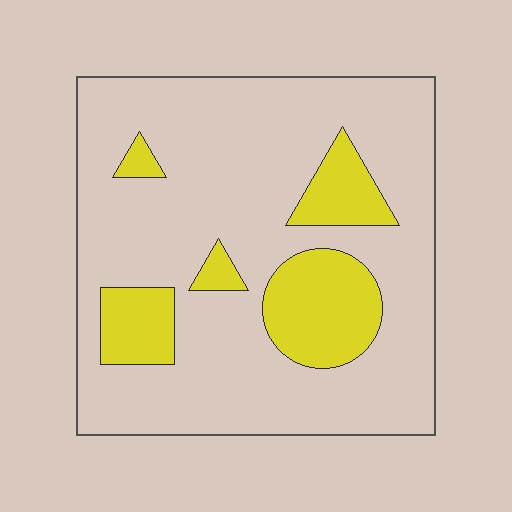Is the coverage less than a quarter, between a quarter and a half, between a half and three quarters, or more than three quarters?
Less than a quarter.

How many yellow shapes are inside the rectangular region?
5.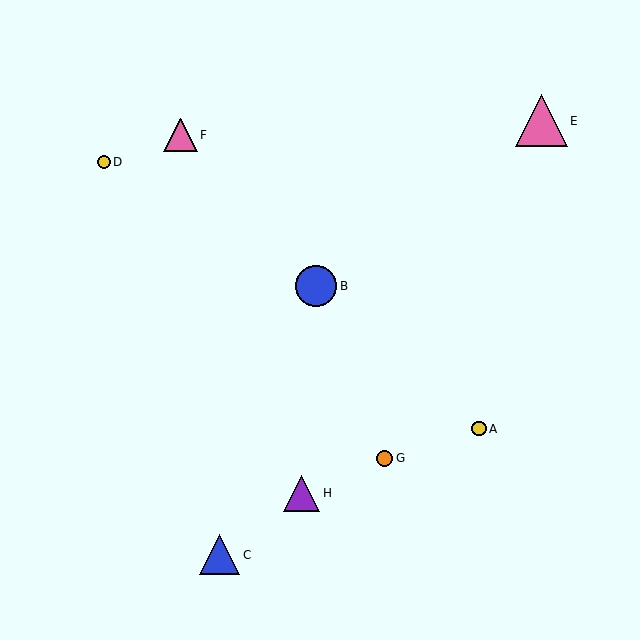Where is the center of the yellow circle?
The center of the yellow circle is at (104, 162).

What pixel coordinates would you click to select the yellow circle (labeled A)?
Click at (479, 429) to select the yellow circle A.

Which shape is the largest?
The pink triangle (labeled E) is the largest.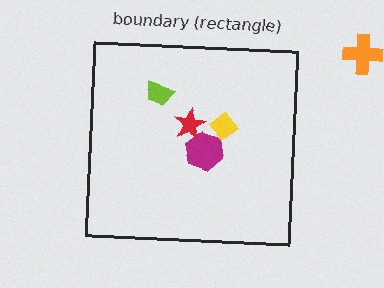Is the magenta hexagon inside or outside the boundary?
Inside.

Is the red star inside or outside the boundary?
Inside.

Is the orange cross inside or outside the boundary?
Outside.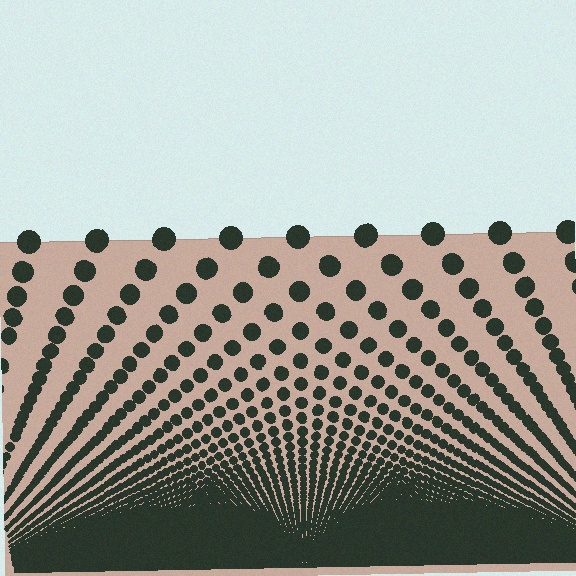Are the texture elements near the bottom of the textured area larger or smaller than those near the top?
Smaller. The gradient is inverted — elements near the bottom are smaller and denser.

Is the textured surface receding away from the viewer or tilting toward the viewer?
The surface appears to tilt toward the viewer. Texture elements get larger and sparser toward the top.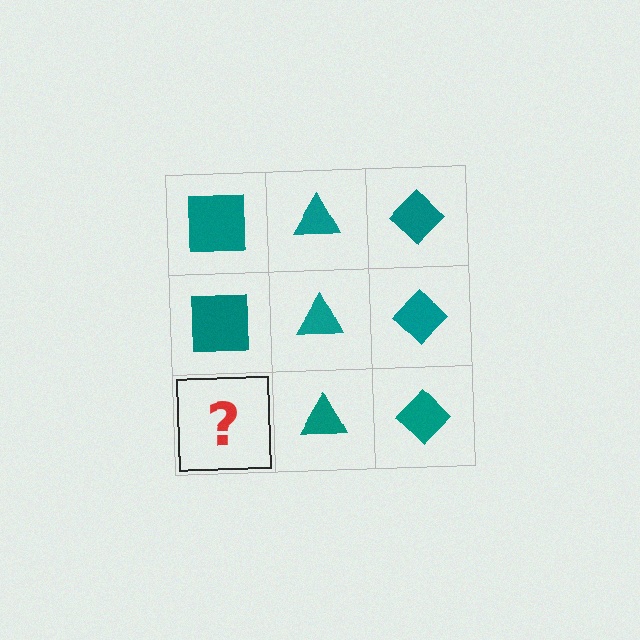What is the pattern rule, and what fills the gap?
The rule is that each column has a consistent shape. The gap should be filled with a teal square.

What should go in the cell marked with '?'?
The missing cell should contain a teal square.